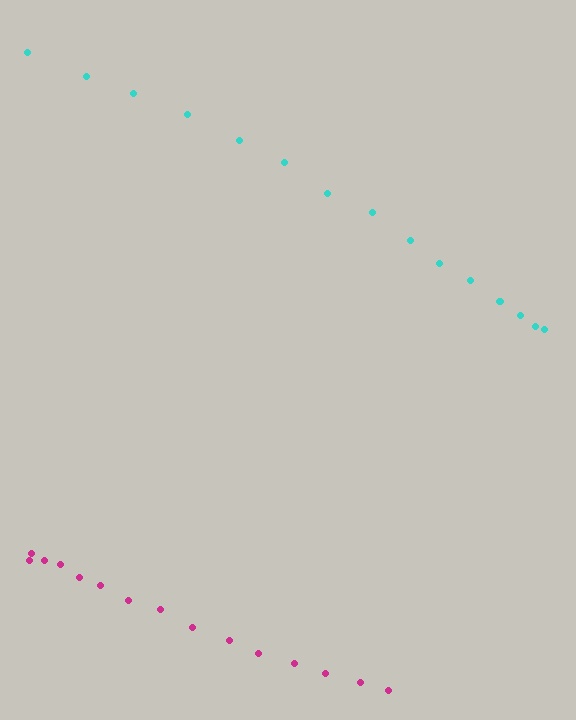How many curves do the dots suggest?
There are 2 distinct paths.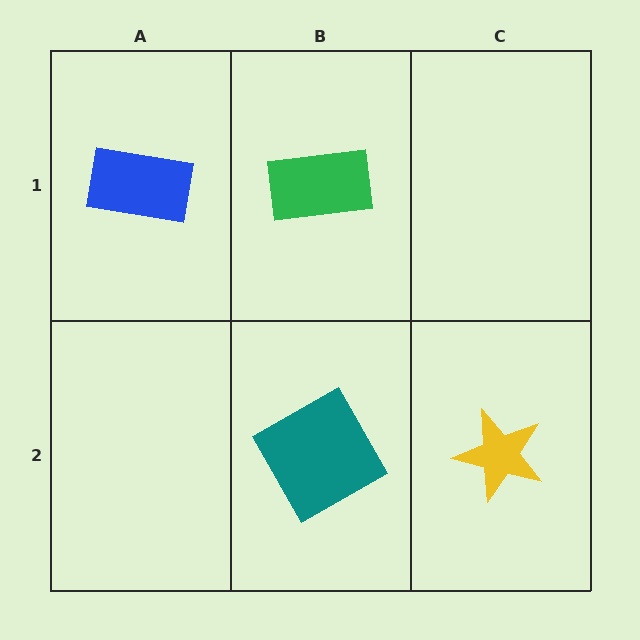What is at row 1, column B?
A green rectangle.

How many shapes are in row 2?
2 shapes.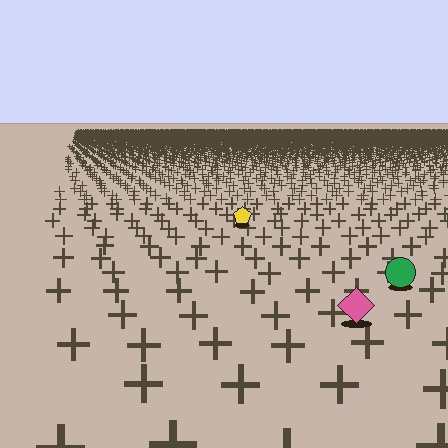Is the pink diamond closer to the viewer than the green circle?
Yes. The pink diamond is closer — you can tell from the texture gradient: the ground texture is coarser near it.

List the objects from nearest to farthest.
From nearest to farthest: the pink diamond, the green circle, the yellow pentagon.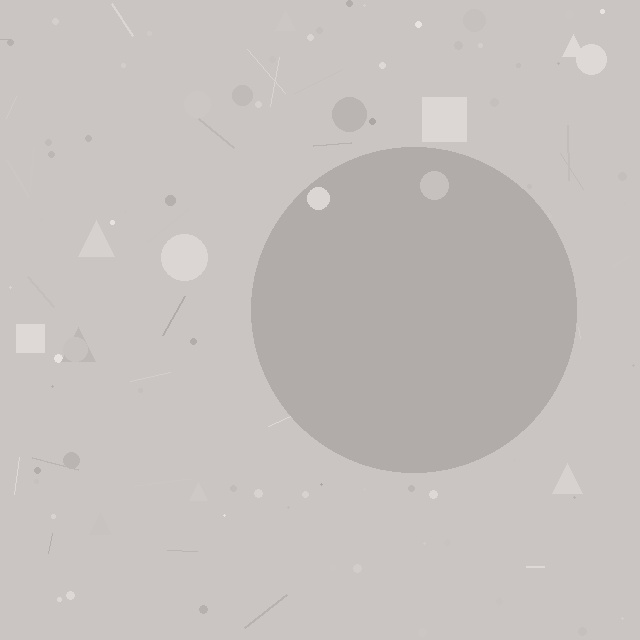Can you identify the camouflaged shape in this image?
The camouflaged shape is a circle.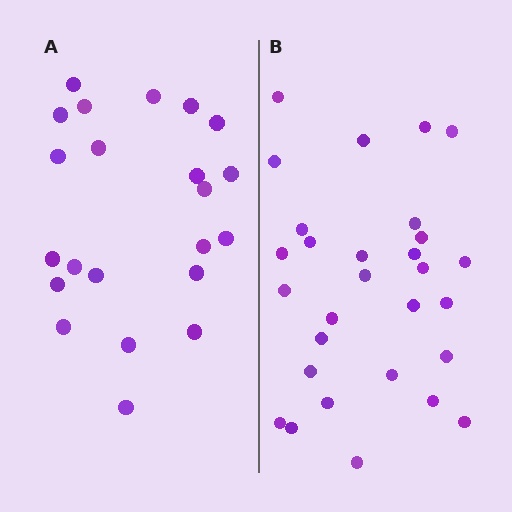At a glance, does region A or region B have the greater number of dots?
Region B (the right region) has more dots.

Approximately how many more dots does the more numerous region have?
Region B has roughly 8 or so more dots than region A.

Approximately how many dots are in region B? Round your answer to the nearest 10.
About 30 dots. (The exact count is 29, which rounds to 30.)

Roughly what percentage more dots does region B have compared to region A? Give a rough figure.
About 30% more.